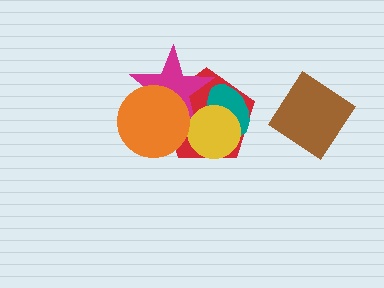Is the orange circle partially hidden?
No, no other shape covers it.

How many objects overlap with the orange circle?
2 objects overlap with the orange circle.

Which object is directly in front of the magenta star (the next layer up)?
The teal ellipse is directly in front of the magenta star.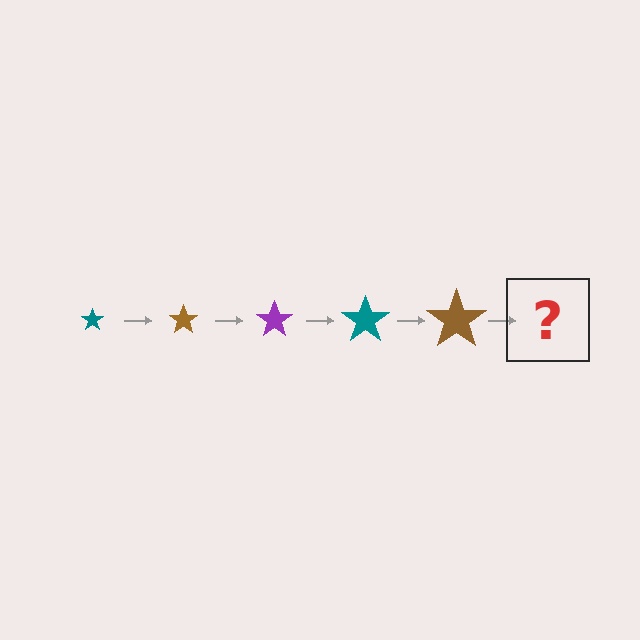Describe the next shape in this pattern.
It should be a purple star, larger than the previous one.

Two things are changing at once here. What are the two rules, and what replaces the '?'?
The two rules are that the star grows larger each step and the color cycles through teal, brown, and purple. The '?' should be a purple star, larger than the previous one.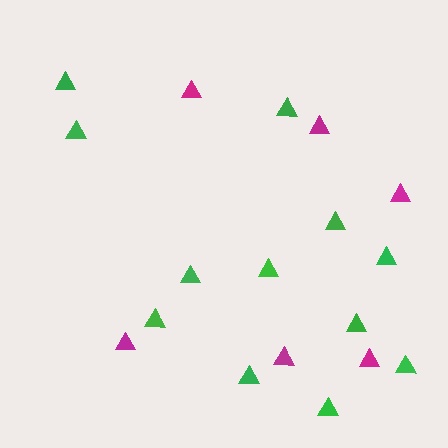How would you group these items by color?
There are 2 groups: one group of green triangles (12) and one group of magenta triangles (6).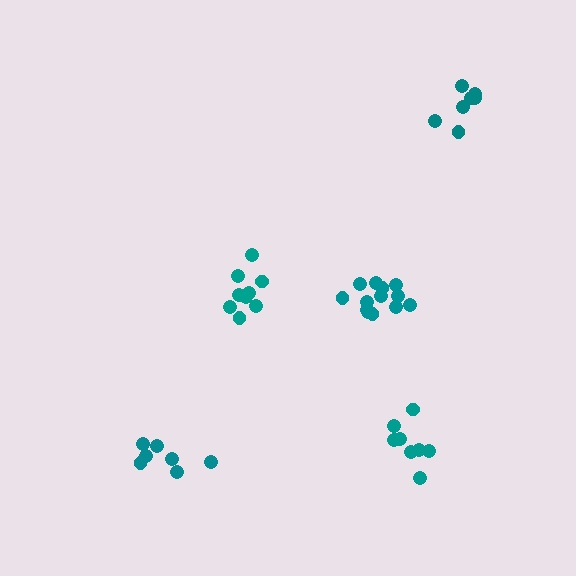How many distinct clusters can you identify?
There are 5 distinct clusters.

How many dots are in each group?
Group 1: 13 dots, Group 2: 7 dots, Group 3: 9 dots, Group 4: 7 dots, Group 5: 8 dots (44 total).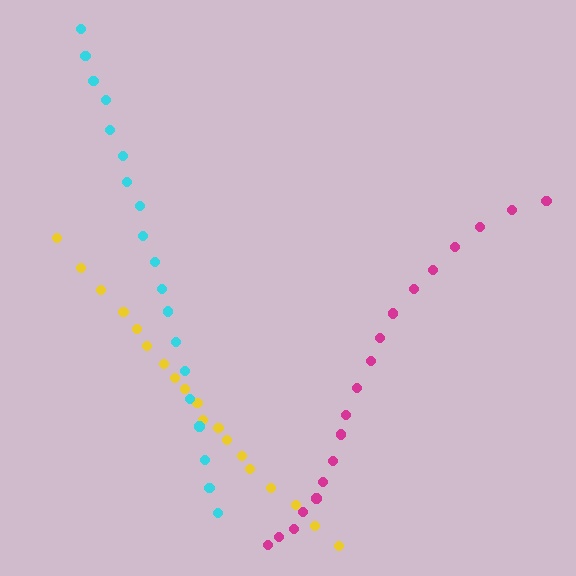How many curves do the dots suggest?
There are 3 distinct paths.